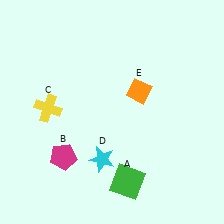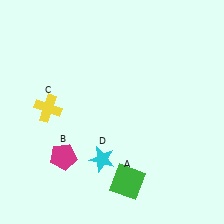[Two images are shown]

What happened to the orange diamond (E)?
The orange diamond (E) was removed in Image 2. It was in the top-right area of Image 1.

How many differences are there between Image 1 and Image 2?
There is 1 difference between the two images.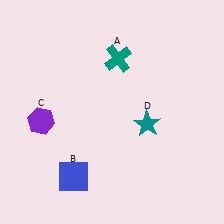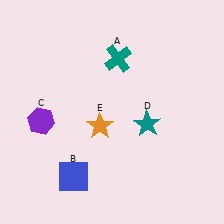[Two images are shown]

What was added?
An orange star (E) was added in Image 2.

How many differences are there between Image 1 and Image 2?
There is 1 difference between the two images.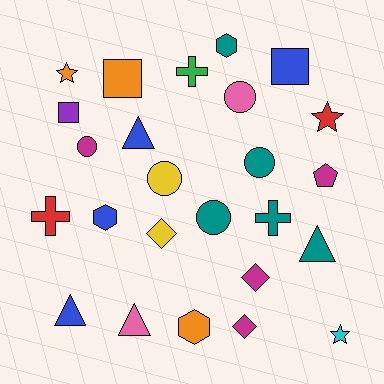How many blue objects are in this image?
There are 4 blue objects.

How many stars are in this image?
There are 3 stars.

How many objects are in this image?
There are 25 objects.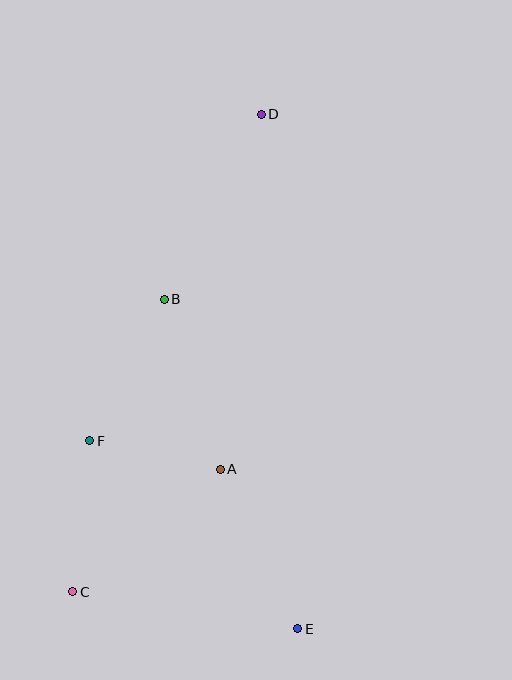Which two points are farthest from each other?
Points D and E are farthest from each other.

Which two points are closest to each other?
Points A and F are closest to each other.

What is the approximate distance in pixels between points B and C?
The distance between B and C is approximately 306 pixels.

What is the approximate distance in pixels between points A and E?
The distance between A and E is approximately 177 pixels.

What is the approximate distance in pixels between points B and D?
The distance between B and D is approximately 209 pixels.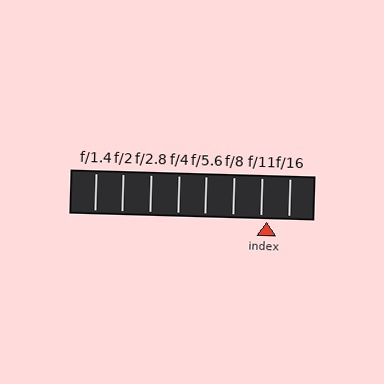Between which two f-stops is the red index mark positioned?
The index mark is between f/11 and f/16.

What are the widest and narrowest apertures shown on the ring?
The widest aperture shown is f/1.4 and the narrowest is f/16.